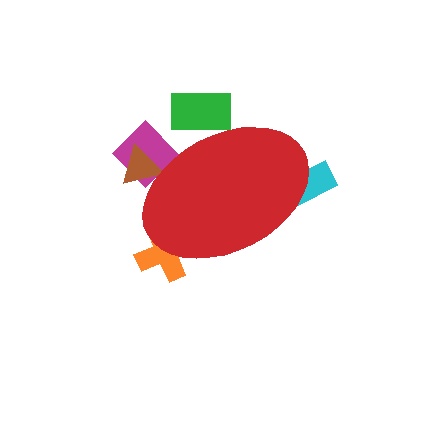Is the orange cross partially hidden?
Yes, the orange cross is partially hidden behind the red ellipse.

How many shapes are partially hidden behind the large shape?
5 shapes are partially hidden.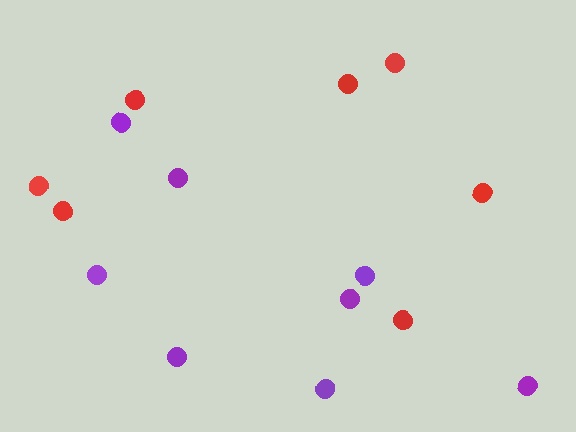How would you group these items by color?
There are 2 groups: one group of red circles (7) and one group of purple circles (8).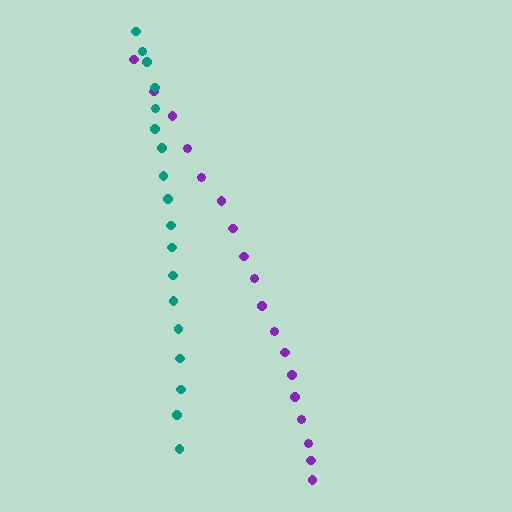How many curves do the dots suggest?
There are 2 distinct paths.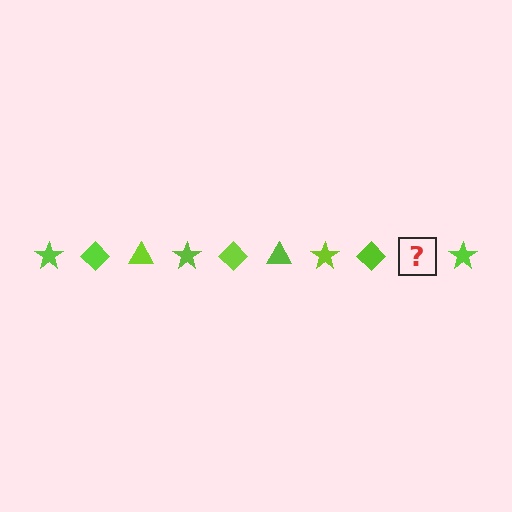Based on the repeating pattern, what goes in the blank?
The blank should be a lime triangle.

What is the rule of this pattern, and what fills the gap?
The rule is that the pattern cycles through star, diamond, triangle shapes in lime. The gap should be filled with a lime triangle.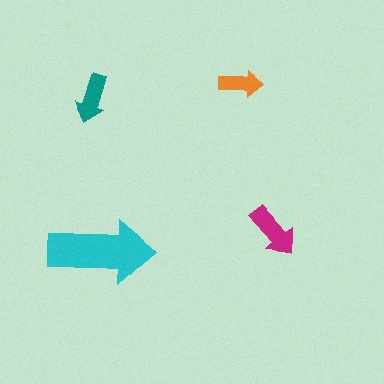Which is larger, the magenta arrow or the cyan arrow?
The cyan one.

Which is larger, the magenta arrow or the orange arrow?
The magenta one.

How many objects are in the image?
There are 4 objects in the image.